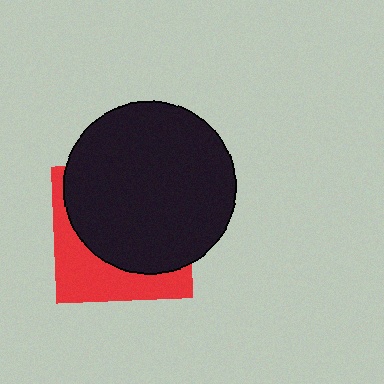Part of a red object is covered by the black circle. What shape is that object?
It is a square.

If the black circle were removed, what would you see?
You would see the complete red square.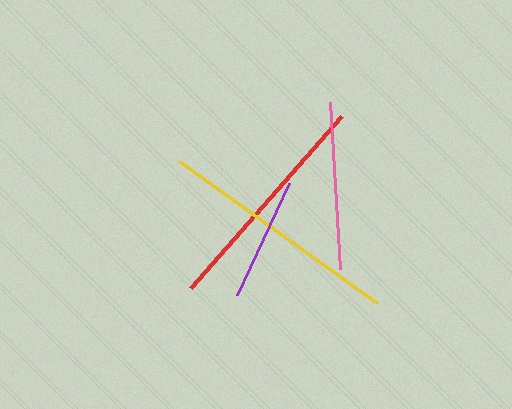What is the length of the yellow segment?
The yellow segment is approximately 244 pixels long.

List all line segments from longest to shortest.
From longest to shortest: yellow, red, pink, purple.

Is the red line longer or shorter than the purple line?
The red line is longer than the purple line.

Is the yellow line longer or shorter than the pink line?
The yellow line is longer than the pink line.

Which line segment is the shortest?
The purple line is the shortest at approximately 123 pixels.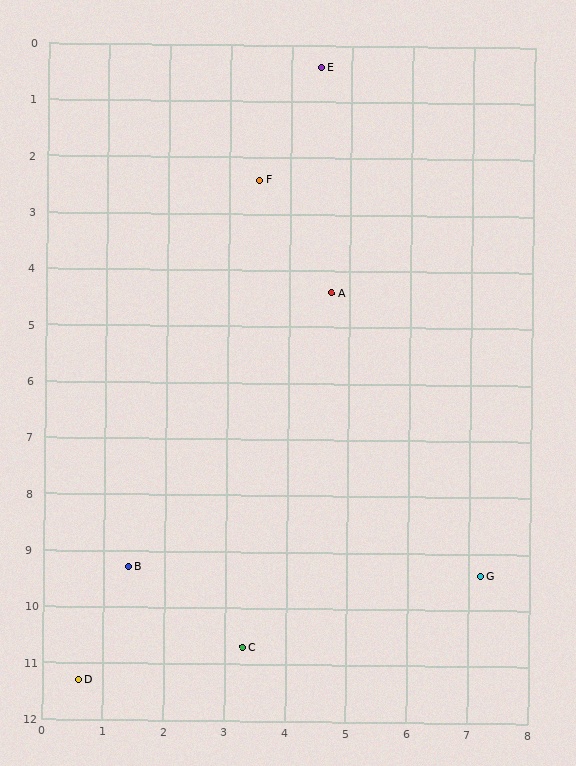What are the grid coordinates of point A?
Point A is at approximately (4.7, 4.4).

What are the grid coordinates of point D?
Point D is at approximately (0.6, 11.3).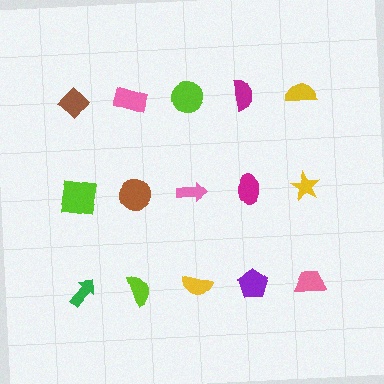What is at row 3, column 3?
A yellow semicircle.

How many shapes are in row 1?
5 shapes.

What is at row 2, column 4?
A magenta ellipse.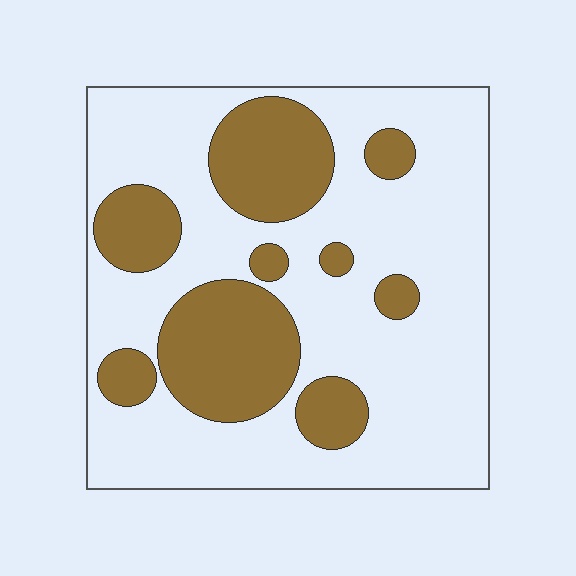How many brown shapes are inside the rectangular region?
9.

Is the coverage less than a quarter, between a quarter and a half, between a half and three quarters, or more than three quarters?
Between a quarter and a half.